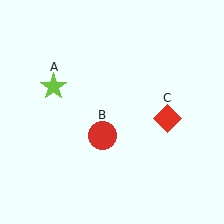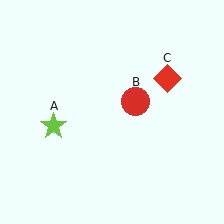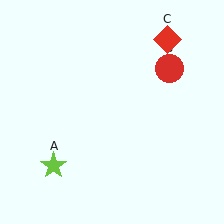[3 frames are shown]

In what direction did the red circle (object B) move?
The red circle (object B) moved up and to the right.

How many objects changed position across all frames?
3 objects changed position: lime star (object A), red circle (object B), red diamond (object C).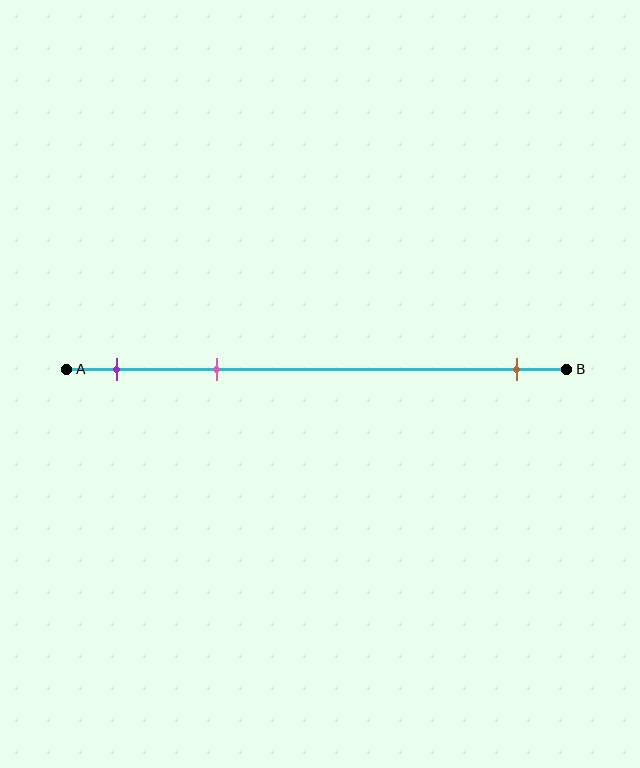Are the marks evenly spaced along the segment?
No, the marks are not evenly spaced.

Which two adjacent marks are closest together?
The purple and pink marks are the closest adjacent pair.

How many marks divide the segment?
There are 3 marks dividing the segment.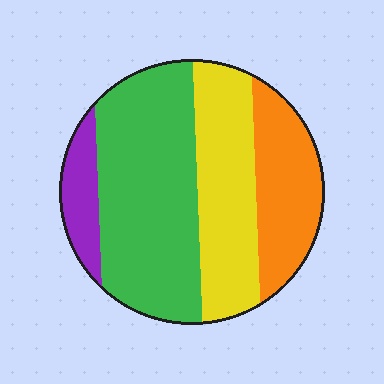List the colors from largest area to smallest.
From largest to smallest: green, yellow, orange, purple.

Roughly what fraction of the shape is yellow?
Yellow takes up between a sixth and a third of the shape.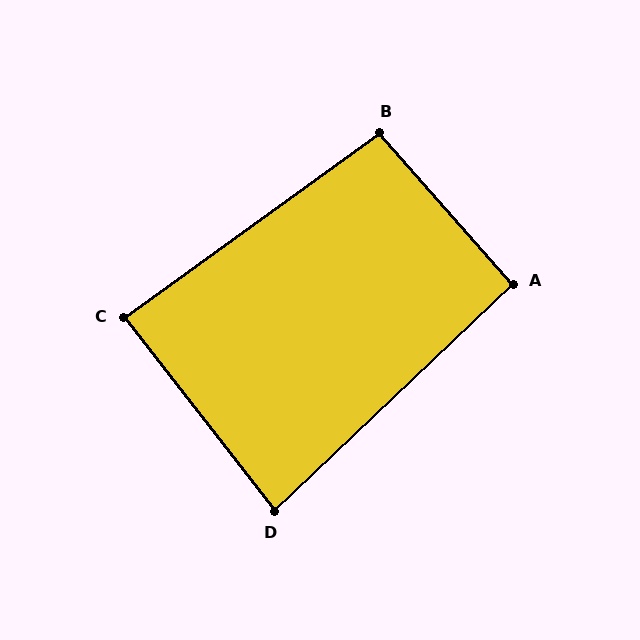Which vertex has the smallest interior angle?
D, at approximately 84 degrees.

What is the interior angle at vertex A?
Approximately 92 degrees (approximately right).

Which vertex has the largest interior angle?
B, at approximately 96 degrees.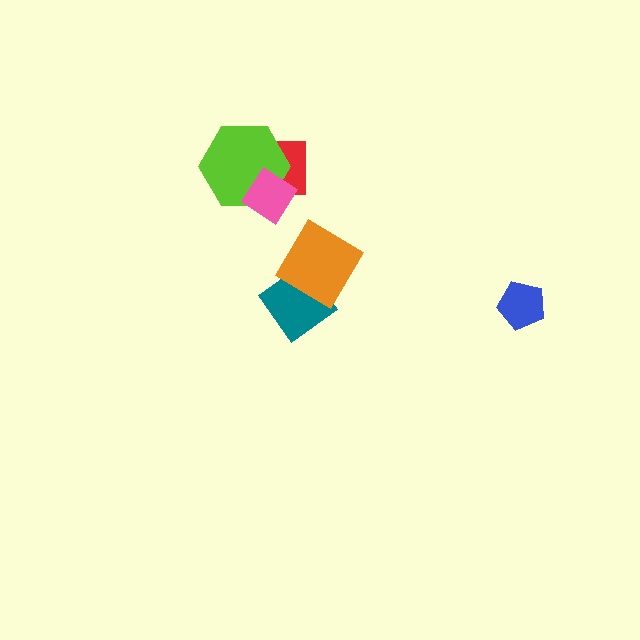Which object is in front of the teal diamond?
The orange diamond is in front of the teal diamond.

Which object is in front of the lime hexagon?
The pink diamond is in front of the lime hexagon.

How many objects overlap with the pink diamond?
2 objects overlap with the pink diamond.